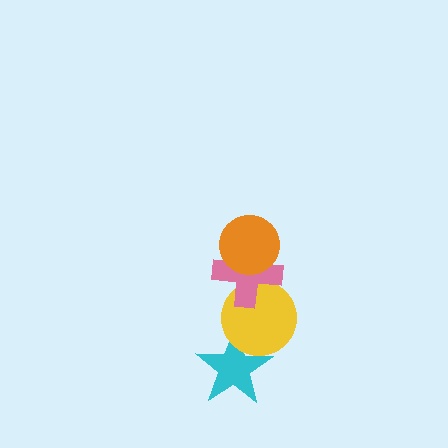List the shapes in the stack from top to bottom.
From top to bottom: the orange circle, the pink cross, the yellow circle, the cyan star.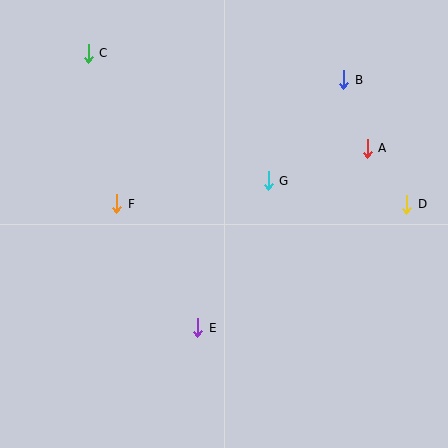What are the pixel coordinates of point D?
Point D is at (407, 204).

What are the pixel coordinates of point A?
Point A is at (367, 148).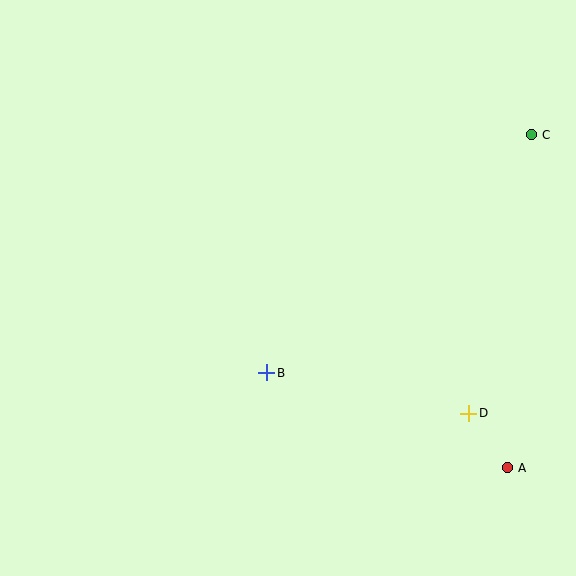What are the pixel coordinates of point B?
Point B is at (267, 373).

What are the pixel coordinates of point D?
Point D is at (469, 413).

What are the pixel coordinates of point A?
Point A is at (508, 468).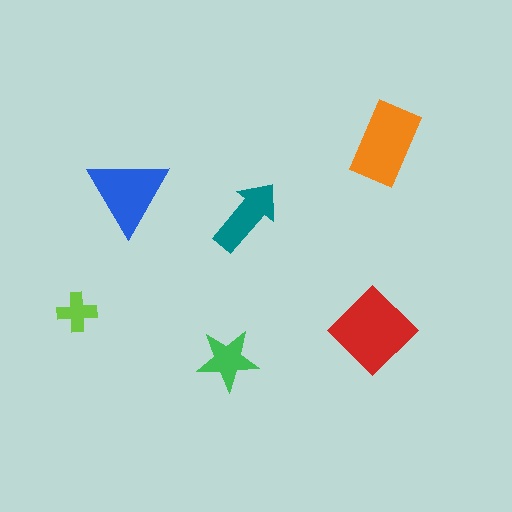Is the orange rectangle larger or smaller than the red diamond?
Smaller.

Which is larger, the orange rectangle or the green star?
The orange rectangle.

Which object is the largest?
The red diamond.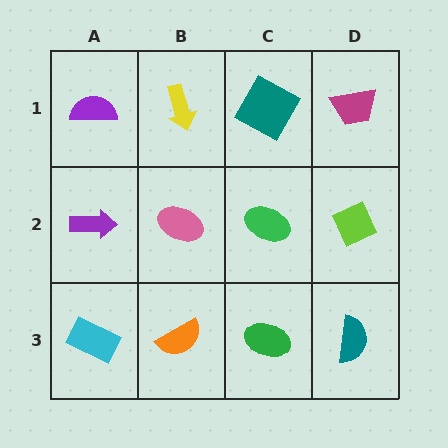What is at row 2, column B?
A pink ellipse.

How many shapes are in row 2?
4 shapes.